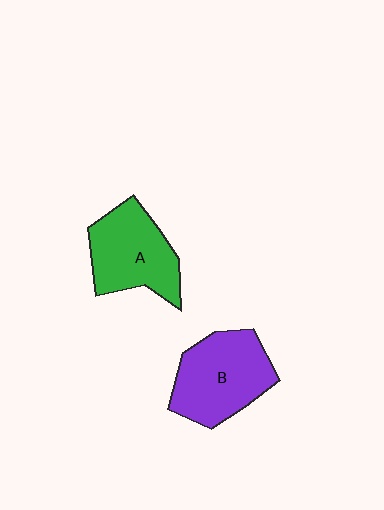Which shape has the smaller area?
Shape A (green).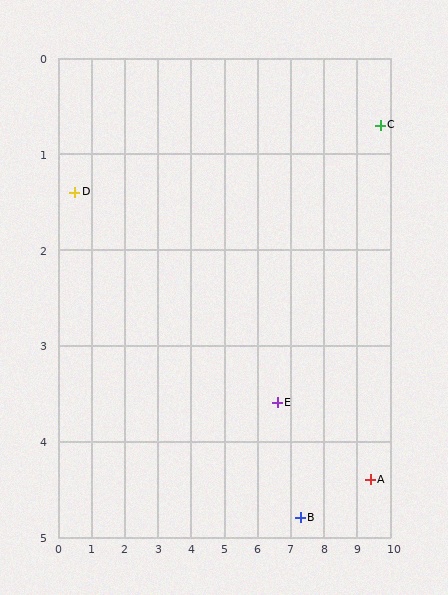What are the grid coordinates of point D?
Point D is at approximately (0.5, 1.4).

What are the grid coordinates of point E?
Point E is at approximately (6.6, 3.6).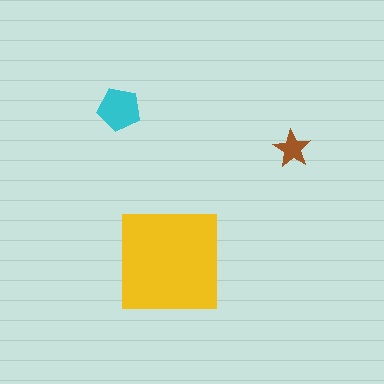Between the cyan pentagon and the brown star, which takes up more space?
The cyan pentagon.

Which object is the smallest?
The brown star.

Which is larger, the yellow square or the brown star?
The yellow square.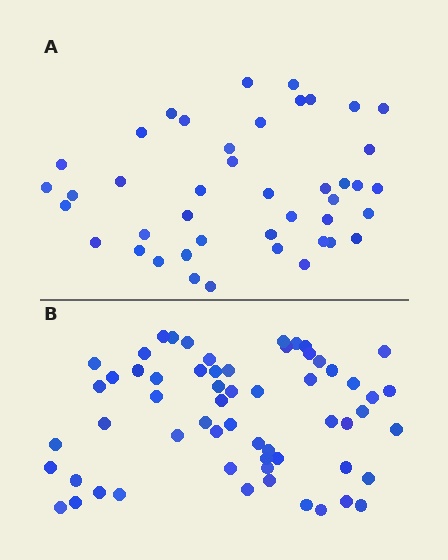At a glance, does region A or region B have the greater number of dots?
Region B (the bottom region) has more dots.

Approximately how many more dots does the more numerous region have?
Region B has approximately 15 more dots than region A.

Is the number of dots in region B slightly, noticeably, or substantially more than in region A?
Region B has noticeably more, but not dramatically so. The ratio is roughly 1.4 to 1.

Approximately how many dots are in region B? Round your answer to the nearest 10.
About 60 dots.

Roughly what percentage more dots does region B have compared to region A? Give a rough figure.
About 40% more.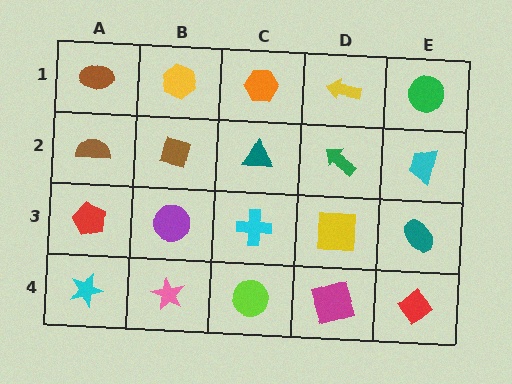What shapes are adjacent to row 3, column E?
A cyan trapezoid (row 2, column E), a red diamond (row 4, column E), a yellow square (row 3, column D).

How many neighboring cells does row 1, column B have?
3.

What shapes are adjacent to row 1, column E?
A cyan trapezoid (row 2, column E), a yellow arrow (row 1, column D).